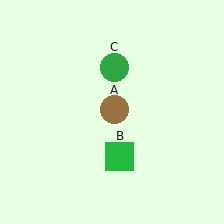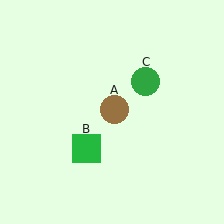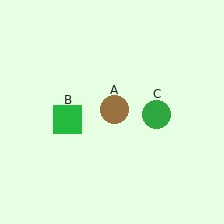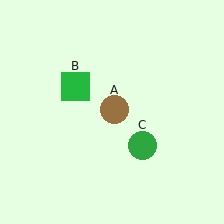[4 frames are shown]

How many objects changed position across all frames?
2 objects changed position: green square (object B), green circle (object C).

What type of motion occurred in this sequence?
The green square (object B), green circle (object C) rotated clockwise around the center of the scene.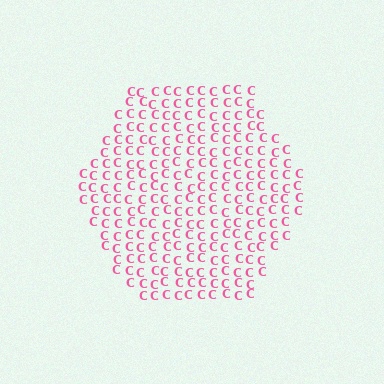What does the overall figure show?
The overall figure shows a hexagon.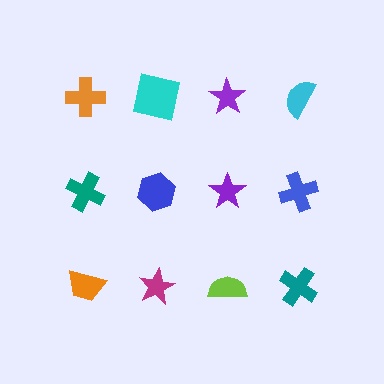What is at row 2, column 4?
A blue cross.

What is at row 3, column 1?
An orange trapezoid.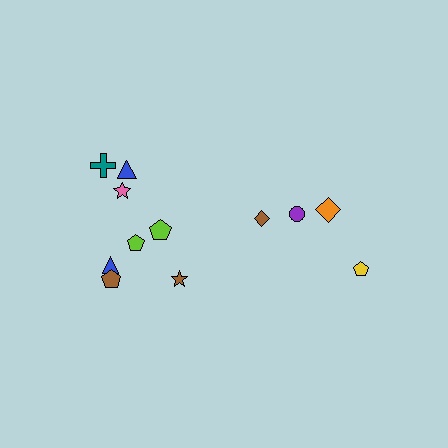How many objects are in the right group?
There are 4 objects.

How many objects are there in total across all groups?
There are 12 objects.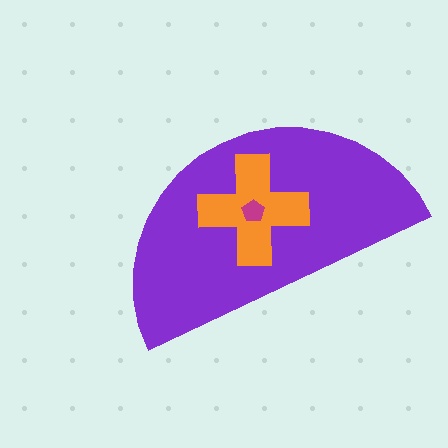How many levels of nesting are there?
3.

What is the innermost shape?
The magenta pentagon.